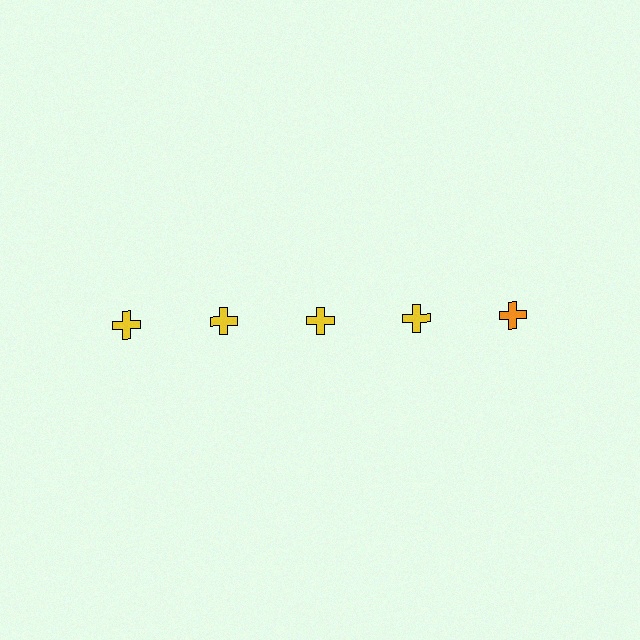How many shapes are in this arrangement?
There are 5 shapes arranged in a grid pattern.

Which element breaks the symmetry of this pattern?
The orange cross in the top row, rightmost column breaks the symmetry. All other shapes are yellow crosses.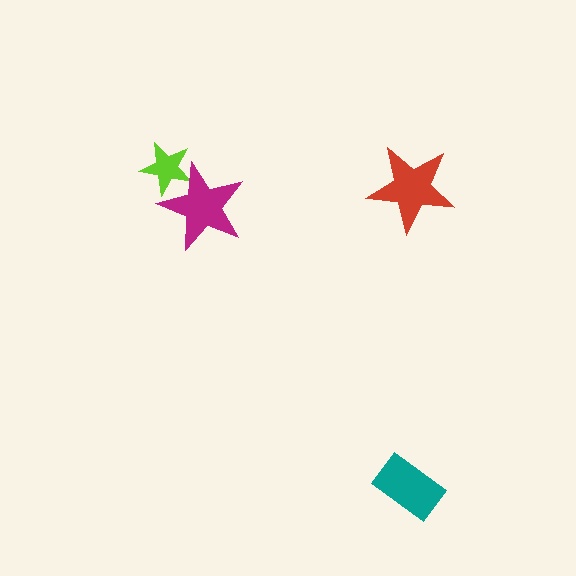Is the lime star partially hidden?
Yes, it is partially covered by another shape.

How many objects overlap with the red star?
0 objects overlap with the red star.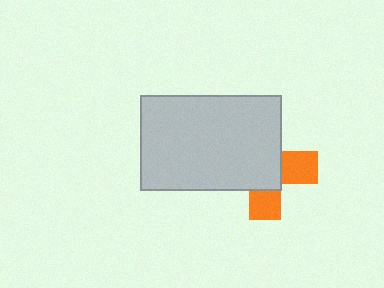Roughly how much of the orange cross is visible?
A small part of it is visible (roughly 36%).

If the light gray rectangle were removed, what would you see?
You would see the complete orange cross.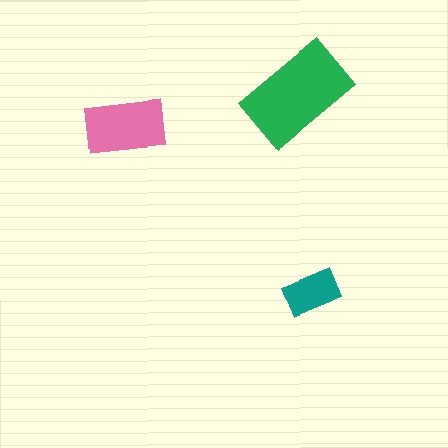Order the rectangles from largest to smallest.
the green one, the pink one, the teal one.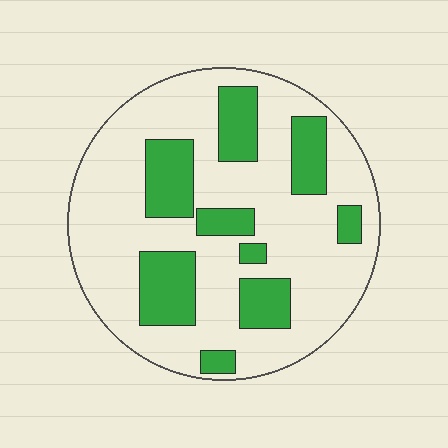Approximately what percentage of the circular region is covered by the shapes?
Approximately 25%.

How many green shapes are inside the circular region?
9.